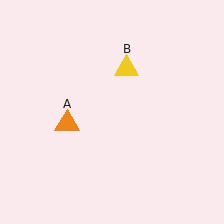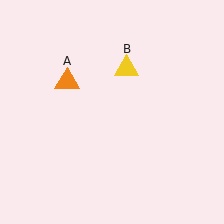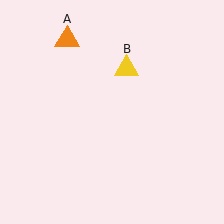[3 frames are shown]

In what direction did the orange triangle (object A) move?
The orange triangle (object A) moved up.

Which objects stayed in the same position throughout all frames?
Yellow triangle (object B) remained stationary.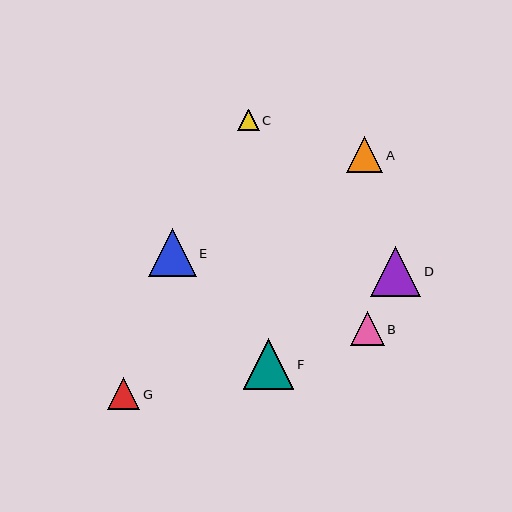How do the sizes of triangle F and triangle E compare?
Triangle F and triangle E are approximately the same size.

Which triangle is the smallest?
Triangle C is the smallest with a size of approximately 21 pixels.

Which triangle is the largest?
Triangle F is the largest with a size of approximately 51 pixels.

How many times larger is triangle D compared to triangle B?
Triangle D is approximately 1.5 times the size of triangle B.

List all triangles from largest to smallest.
From largest to smallest: F, D, E, A, B, G, C.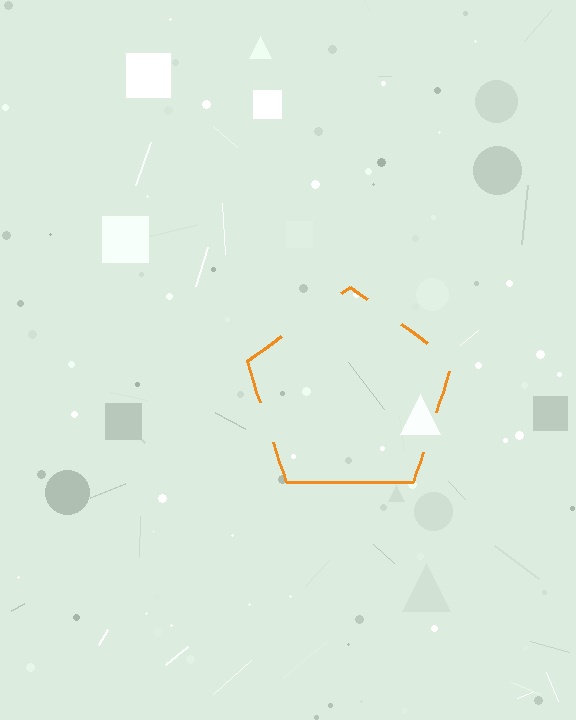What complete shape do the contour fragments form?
The contour fragments form a pentagon.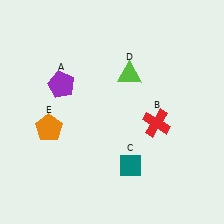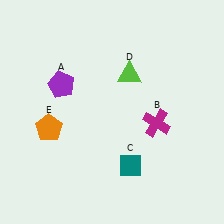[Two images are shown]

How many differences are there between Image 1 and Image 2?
There is 1 difference between the two images.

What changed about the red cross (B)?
In Image 1, B is red. In Image 2, it changed to magenta.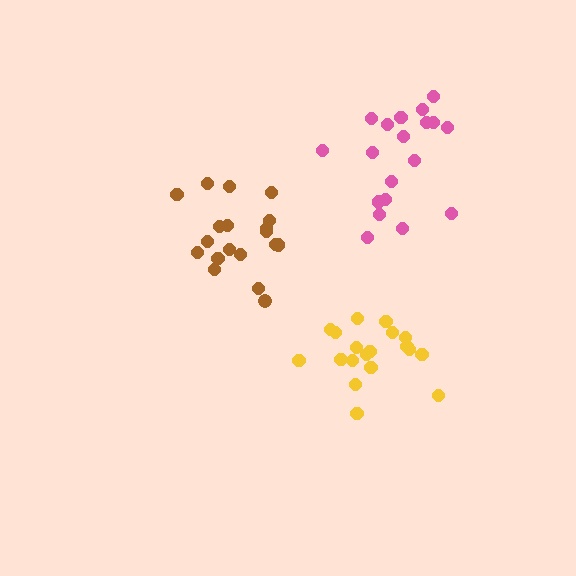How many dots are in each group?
Group 1: 19 dots, Group 2: 19 dots, Group 3: 19 dots (57 total).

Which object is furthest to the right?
The pink cluster is rightmost.